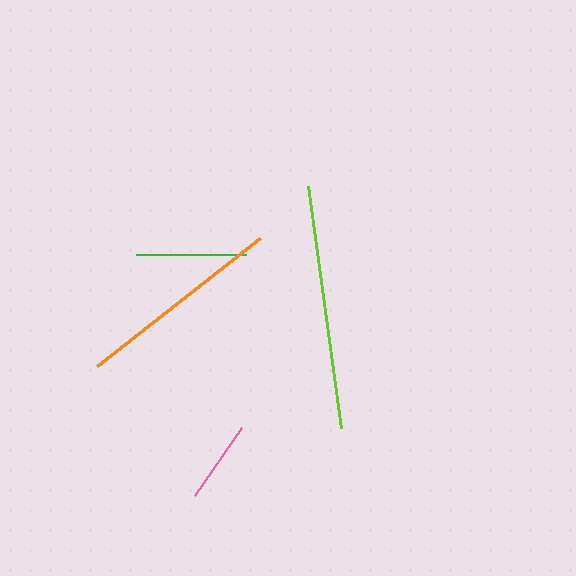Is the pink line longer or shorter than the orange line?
The orange line is longer than the pink line.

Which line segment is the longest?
The lime line is the longest at approximately 244 pixels.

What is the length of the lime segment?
The lime segment is approximately 244 pixels long.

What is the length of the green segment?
The green segment is approximately 110 pixels long.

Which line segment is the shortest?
The pink line is the shortest at approximately 83 pixels.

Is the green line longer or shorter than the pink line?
The green line is longer than the pink line.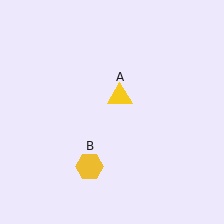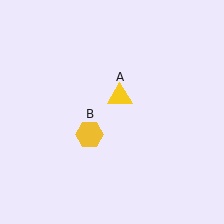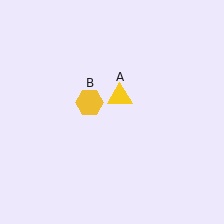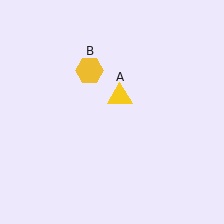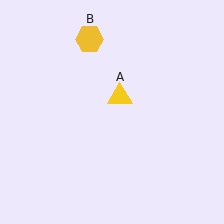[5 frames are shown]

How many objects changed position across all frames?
1 object changed position: yellow hexagon (object B).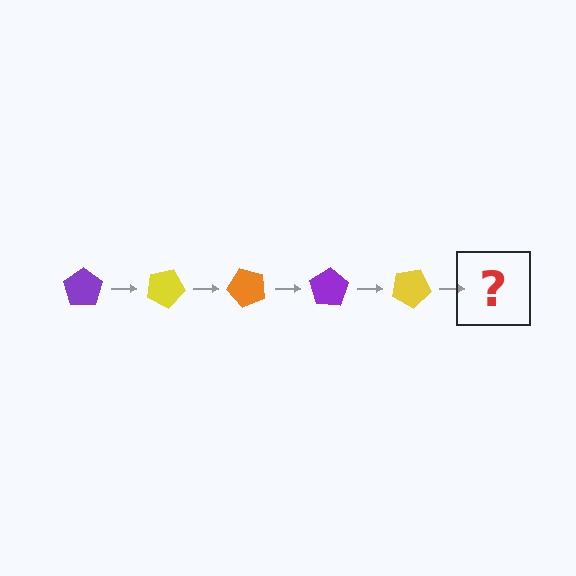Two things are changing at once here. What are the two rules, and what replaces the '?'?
The two rules are that it rotates 25 degrees each step and the color cycles through purple, yellow, and orange. The '?' should be an orange pentagon, rotated 125 degrees from the start.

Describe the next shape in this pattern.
It should be an orange pentagon, rotated 125 degrees from the start.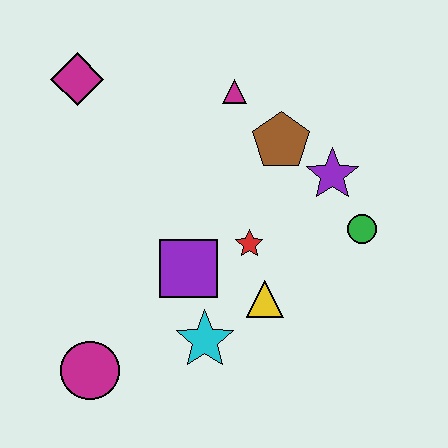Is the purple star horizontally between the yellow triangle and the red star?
No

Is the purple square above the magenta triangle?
No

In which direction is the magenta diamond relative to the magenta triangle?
The magenta diamond is to the left of the magenta triangle.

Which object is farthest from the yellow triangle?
The magenta diamond is farthest from the yellow triangle.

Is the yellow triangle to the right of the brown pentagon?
No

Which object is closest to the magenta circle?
The cyan star is closest to the magenta circle.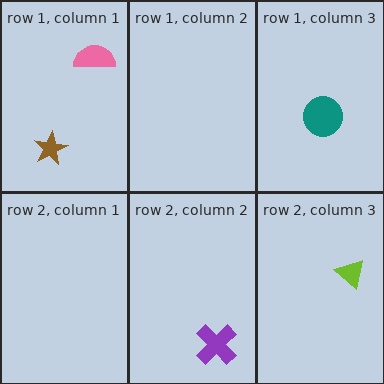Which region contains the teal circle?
The row 1, column 3 region.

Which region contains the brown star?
The row 1, column 1 region.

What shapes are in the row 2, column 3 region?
The lime triangle.